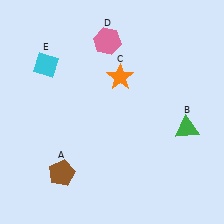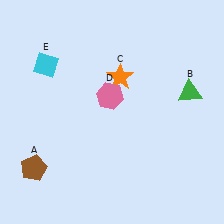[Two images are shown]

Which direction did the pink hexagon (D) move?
The pink hexagon (D) moved down.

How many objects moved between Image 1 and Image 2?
3 objects moved between the two images.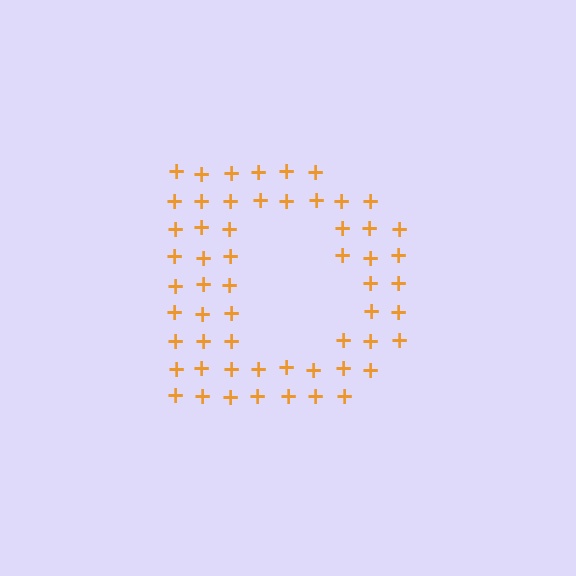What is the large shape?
The large shape is the letter D.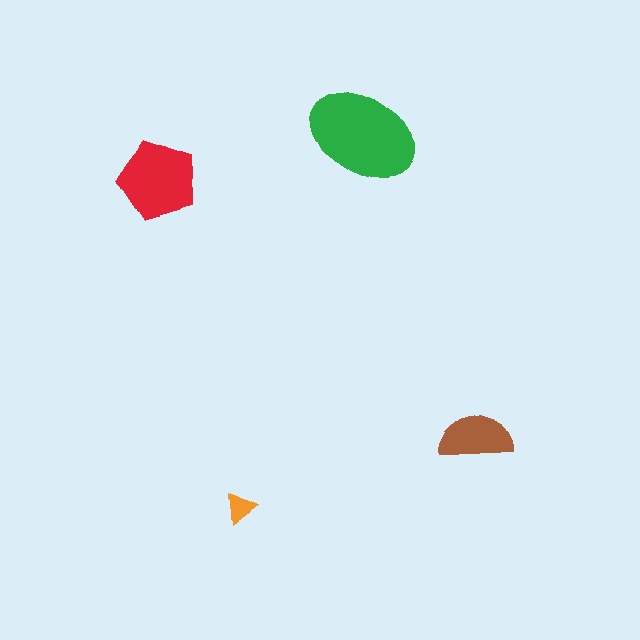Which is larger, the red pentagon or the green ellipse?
The green ellipse.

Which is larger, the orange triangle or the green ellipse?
The green ellipse.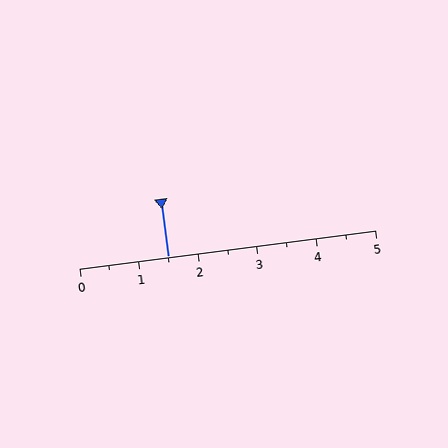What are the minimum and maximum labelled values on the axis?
The axis runs from 0 to 5.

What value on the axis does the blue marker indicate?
The marker indicates approximately 1.5.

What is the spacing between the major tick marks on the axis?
The major ticks are spaced 1 apart.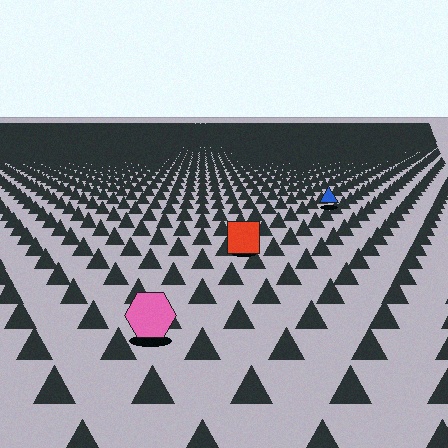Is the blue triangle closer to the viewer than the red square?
No. The red square is closer — you can tell from the texture gradient: the ground texture is coarser near it.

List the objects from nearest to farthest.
From nearest to farthest: the pink hexagon, the red square, the blue triangle.